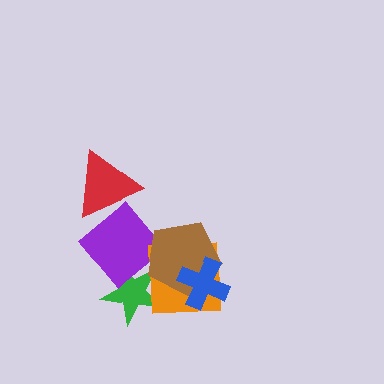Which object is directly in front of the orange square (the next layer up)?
The brown pentagon is directly in front of the orange square.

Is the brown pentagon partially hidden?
Yes, it is partially covered by another shape.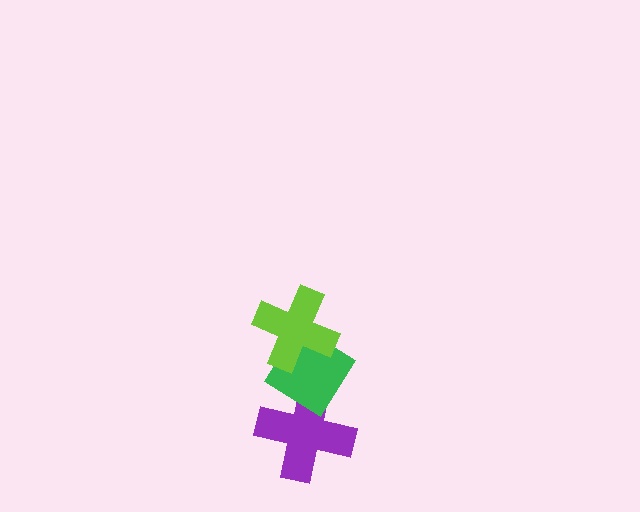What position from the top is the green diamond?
The green diamond is 2nd from the top.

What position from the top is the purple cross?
The purple cross is 3rd from the top.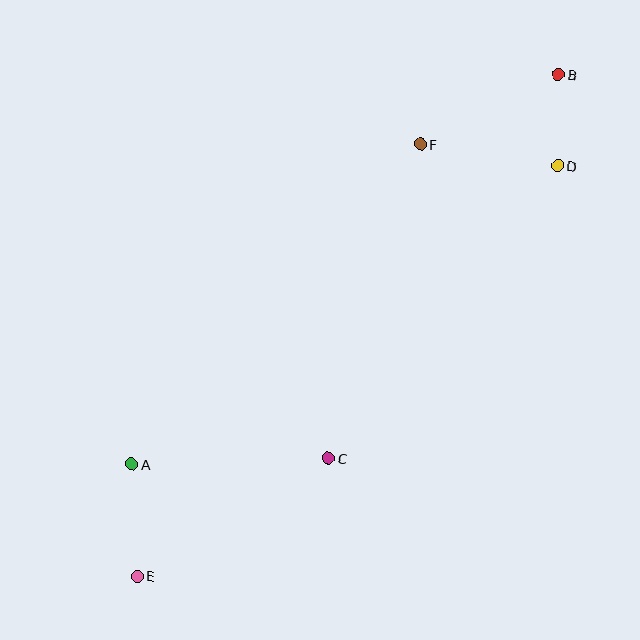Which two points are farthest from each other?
Points B and E are farthest from each other.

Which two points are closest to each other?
Points B and D are closest to each other.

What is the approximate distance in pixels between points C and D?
The distance between C and D is approximately 372 pixels.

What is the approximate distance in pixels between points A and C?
The distance between A and C is approximately 197 pixels.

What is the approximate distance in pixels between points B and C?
The distance between B and C is approximately 447 pixels.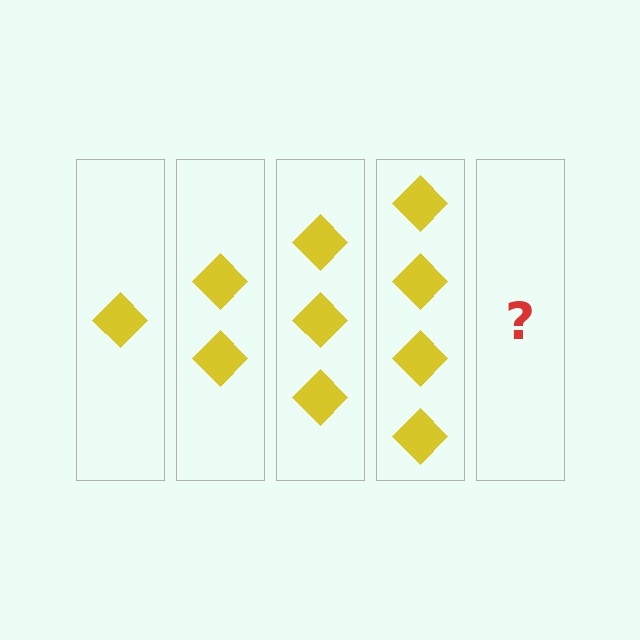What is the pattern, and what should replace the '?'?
The pattern is that each step adds one more diamond. The '?' should be 5 diamonds.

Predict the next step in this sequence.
The next step is 5 diamonds.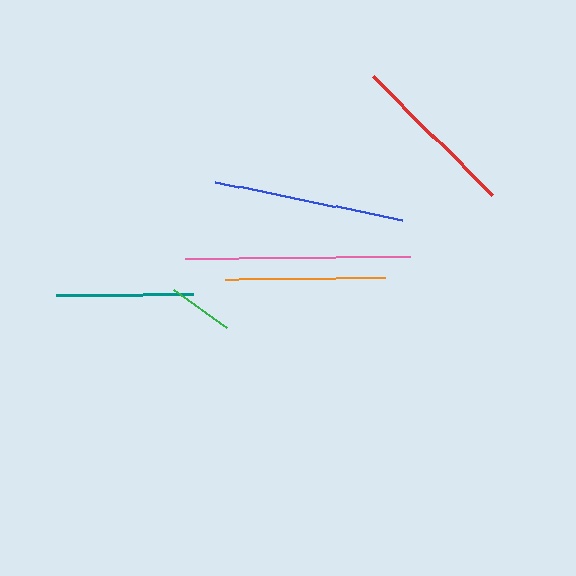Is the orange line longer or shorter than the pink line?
The pink line is longer than the orange line.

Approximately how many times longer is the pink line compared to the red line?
The pink line is approximately 1.3 times the length of the red line.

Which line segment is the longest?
The pink line is the longest at approximately 225 pixels.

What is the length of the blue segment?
The blue segment is approximately 191 pixels long.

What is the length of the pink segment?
The pink segment is approximately 225 pixels long.